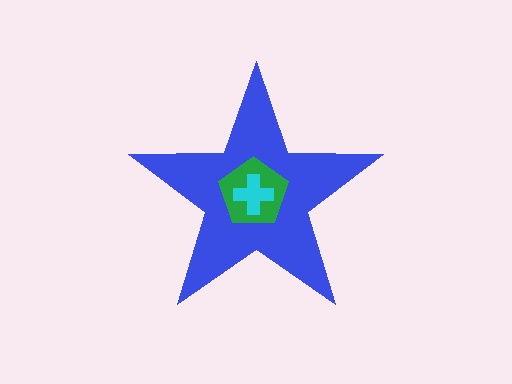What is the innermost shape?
The cyan cross.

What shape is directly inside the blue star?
The green pentagon.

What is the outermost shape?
The blue star.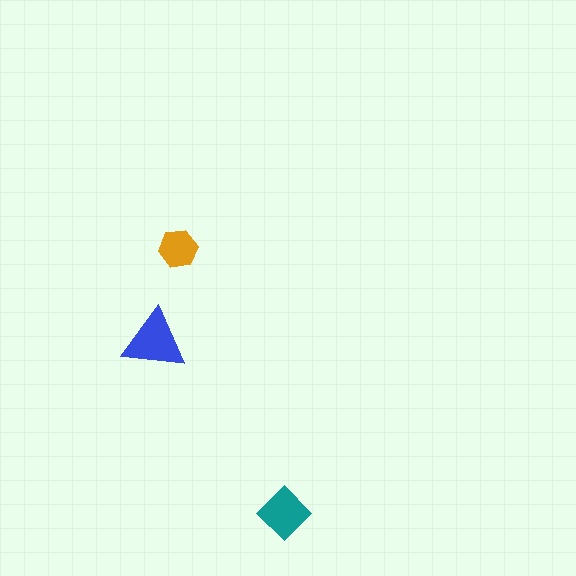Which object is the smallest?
The orange hexagon.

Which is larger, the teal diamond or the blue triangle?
The blue triangle.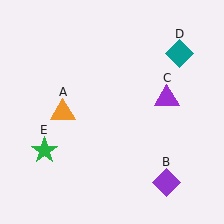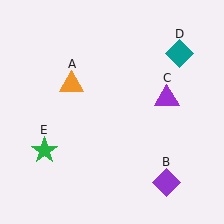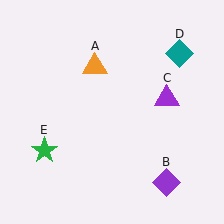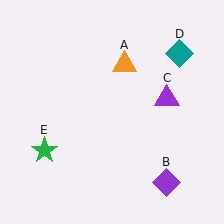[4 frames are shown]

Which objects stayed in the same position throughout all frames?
Purple diamond (object B) and purple triangle (object C) and teal diamond (object D) and green star (object E) remained stationary.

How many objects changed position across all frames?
1 object changed position: orange triangle (object A).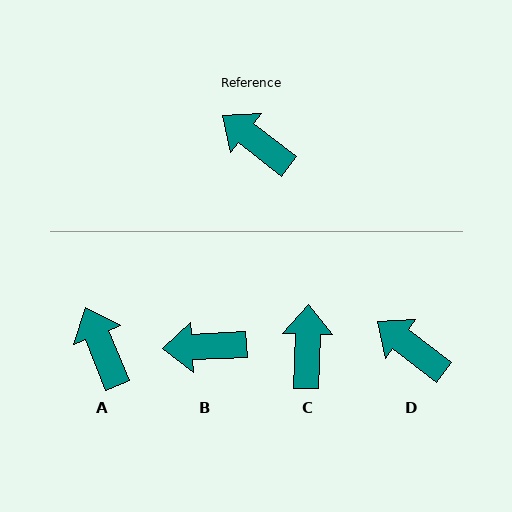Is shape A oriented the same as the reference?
No, it is off by about 30 degrees.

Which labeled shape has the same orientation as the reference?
D.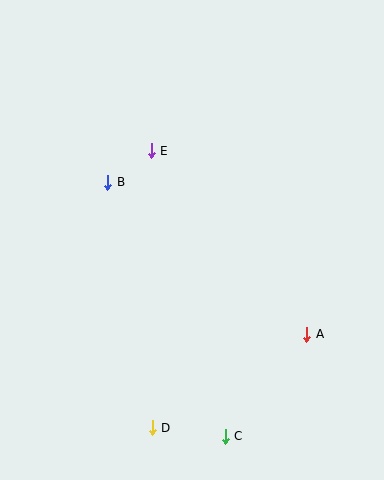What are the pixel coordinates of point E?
Point E is at (151, 151).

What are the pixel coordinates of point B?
Point B is at (108, 182).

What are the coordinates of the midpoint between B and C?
The midpoint between B and C is at (167, 309).